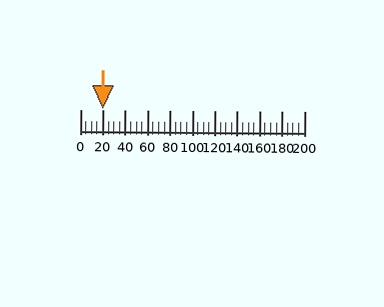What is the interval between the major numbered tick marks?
The major tick marks are spaced 20 units apart.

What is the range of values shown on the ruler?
The ruler shows values from 0 to 200.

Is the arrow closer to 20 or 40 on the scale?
The arrow is closer to 20.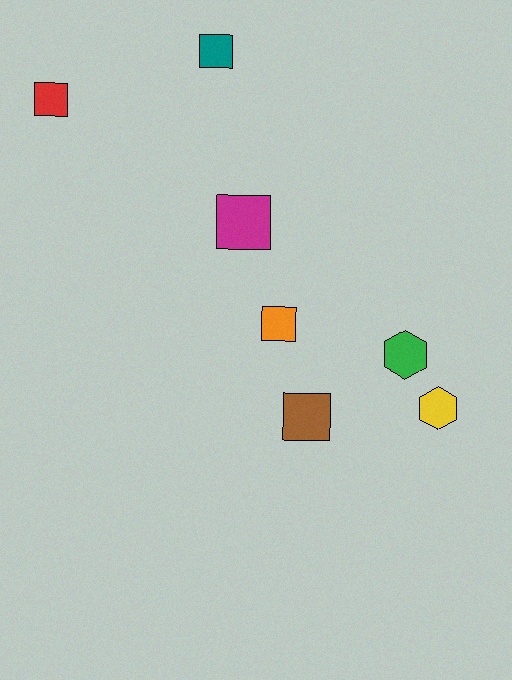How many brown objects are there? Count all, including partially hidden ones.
There is 1 brown object.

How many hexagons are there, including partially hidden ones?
There are 2 hexagons.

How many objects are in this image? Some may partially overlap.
There are 7 objects.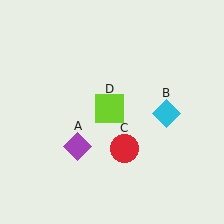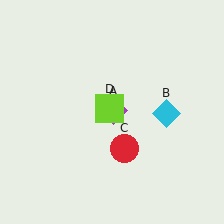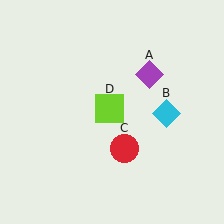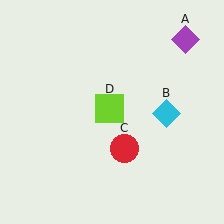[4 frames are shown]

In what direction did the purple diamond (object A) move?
The purple diamond (object A) moved up and to the right.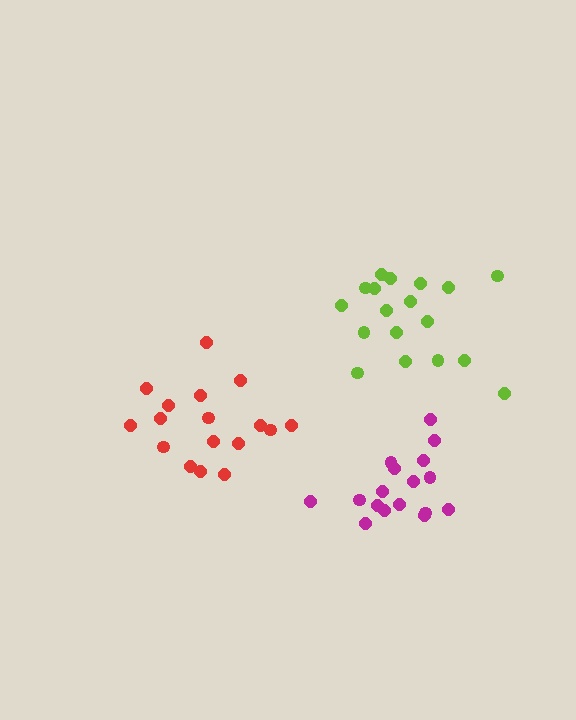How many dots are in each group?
Group 1: 17 dots, Group 2: 18 dots, Group 3: 17 dots (52 total).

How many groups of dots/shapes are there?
There are 3 groups.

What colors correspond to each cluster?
The clusters are colored: magenta, lime, red.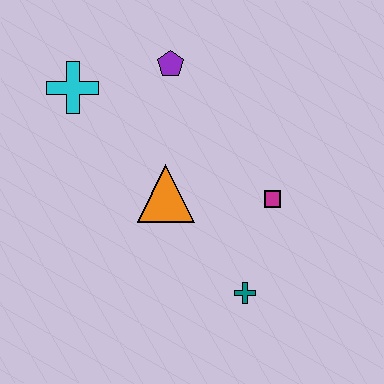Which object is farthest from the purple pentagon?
The teal cross is farthest from the purple pentagon.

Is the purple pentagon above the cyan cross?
Yes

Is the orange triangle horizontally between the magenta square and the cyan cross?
Yes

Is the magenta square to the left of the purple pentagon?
No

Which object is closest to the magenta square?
The teal cross is closest to the magenta square.